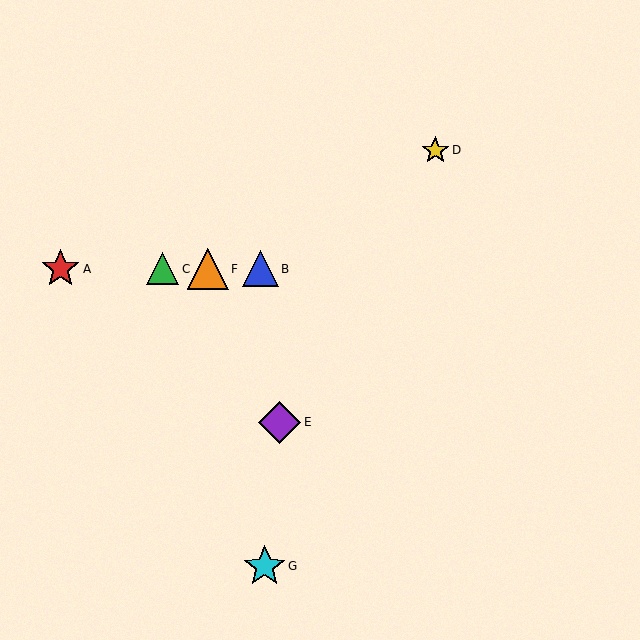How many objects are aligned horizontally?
4 objects (A, B, C, F) are aligned horizontally.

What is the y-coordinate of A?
Object A is at y≈269.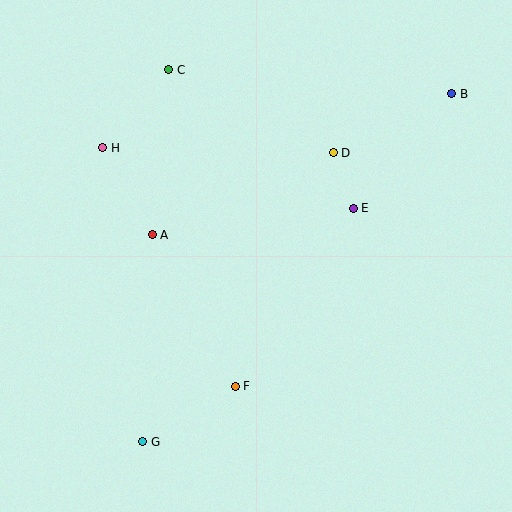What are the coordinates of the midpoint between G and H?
The midpoint between G and H is at (123, 295).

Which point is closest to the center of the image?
Point A at (152, 235) is closest to the center.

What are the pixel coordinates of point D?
Point D is at (333, 153).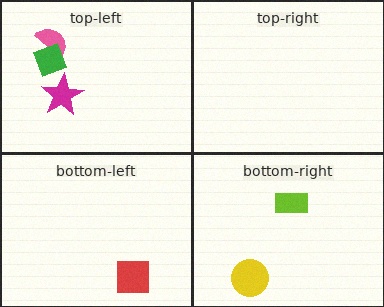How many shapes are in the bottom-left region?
1.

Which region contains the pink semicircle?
The top-left region.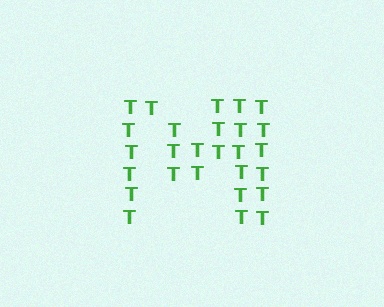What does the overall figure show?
The overall figure shows the letter M.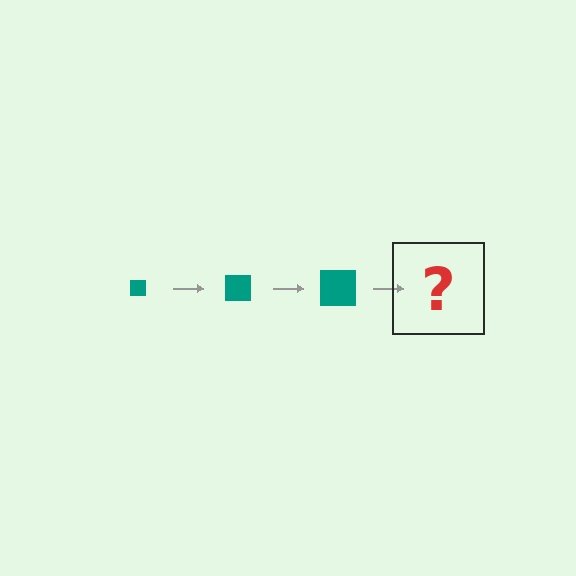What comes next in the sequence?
The next element should be a teal square, larger than the previous one.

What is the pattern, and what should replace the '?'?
The pattern is that the square gets progressively larger each step. The '?' should be a teal square, larger than the previous one.